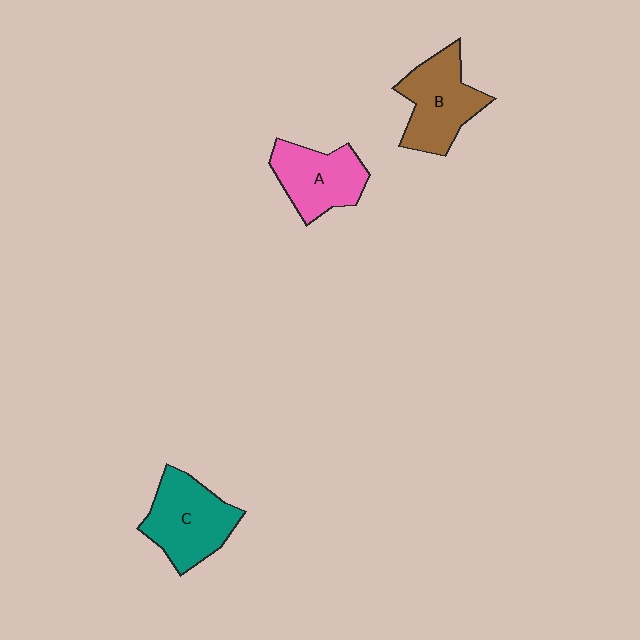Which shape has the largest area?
Shape C (teal).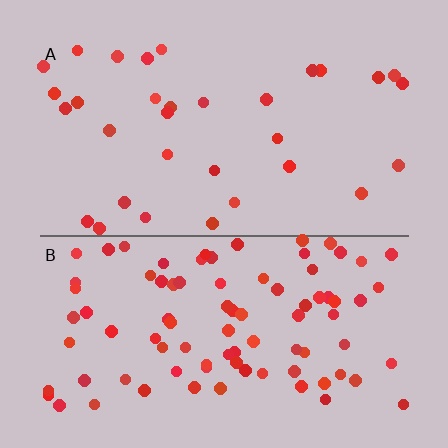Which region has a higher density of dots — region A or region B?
B (the bottom).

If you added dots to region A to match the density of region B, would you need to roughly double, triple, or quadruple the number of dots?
Approximately triple.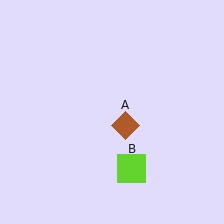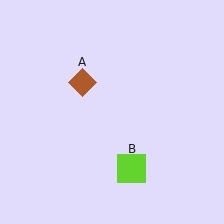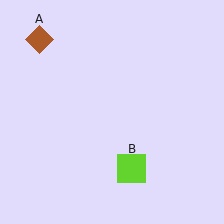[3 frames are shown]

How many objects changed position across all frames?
1 object changed position: brown diamond (object A).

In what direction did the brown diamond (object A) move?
The brown diamond (object A) moved up and to the left.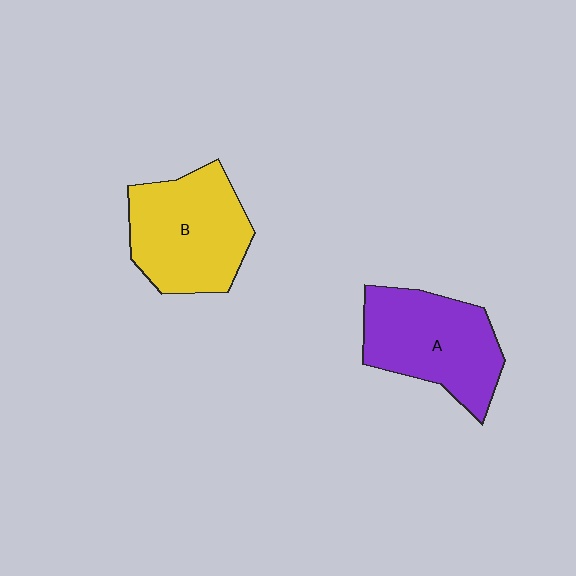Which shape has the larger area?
Shape B (yellow).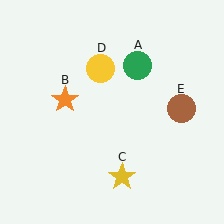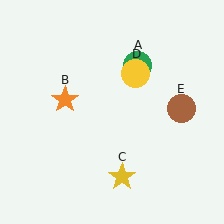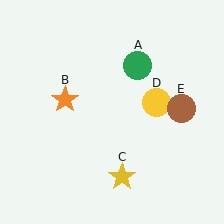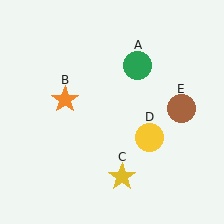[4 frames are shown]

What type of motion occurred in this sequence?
The yellow circle (object D) rotated clockwise around the center of the scene.